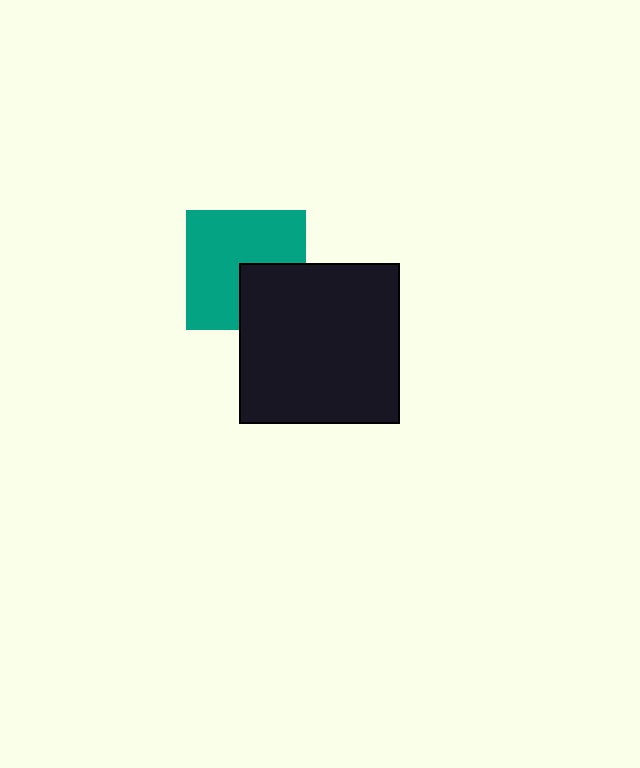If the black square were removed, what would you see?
You would see the complete teal square.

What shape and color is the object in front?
The object in front is a black square.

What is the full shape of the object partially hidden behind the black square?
The partially hidden object is a teal square.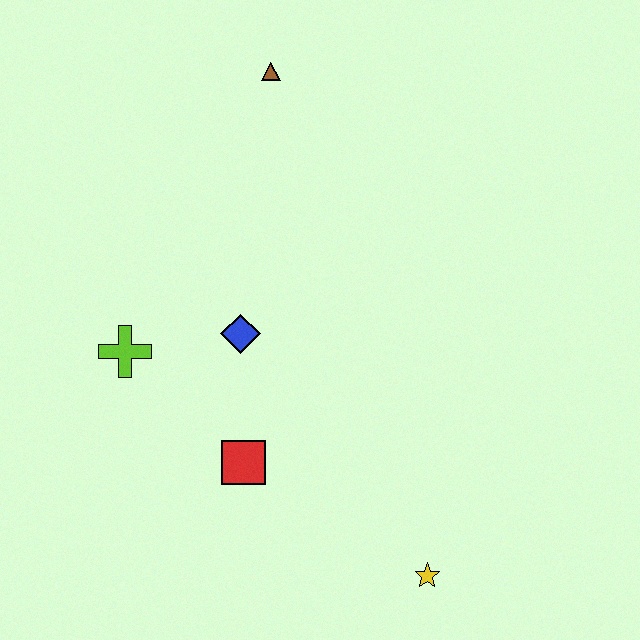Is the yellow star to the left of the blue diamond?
No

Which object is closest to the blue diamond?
The lime cross is closest to the blue diamond.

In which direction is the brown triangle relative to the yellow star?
The brown triangle is above the yellow star.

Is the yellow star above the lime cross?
No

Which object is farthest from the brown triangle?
The yellow star is farthest from the brown triangle.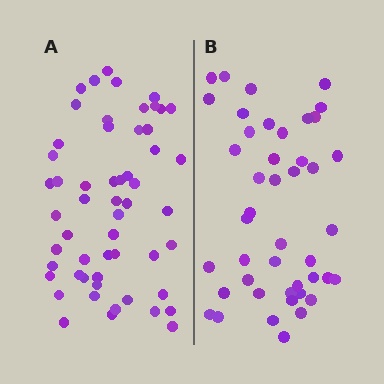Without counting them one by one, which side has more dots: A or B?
Region A (the left region) has more dots.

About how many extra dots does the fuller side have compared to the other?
Region A has roughly 12 or so more dots than region B.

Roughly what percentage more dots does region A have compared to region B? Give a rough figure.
About 25% more.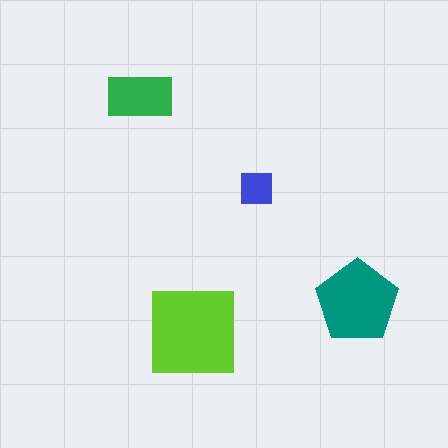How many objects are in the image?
There are 4 objects in the image.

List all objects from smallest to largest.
The blue square, the green rectangle, the teal pentagon, the lime square.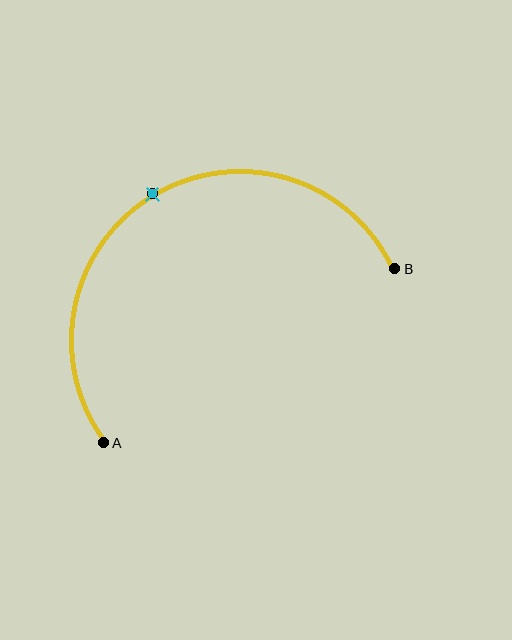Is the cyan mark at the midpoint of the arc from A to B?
Yes. The cyan mark lies on the arc at equal arc-length from both A and B — it is the arc midpoint.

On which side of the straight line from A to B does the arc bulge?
The arc bulges above the straight line connecting A and B.